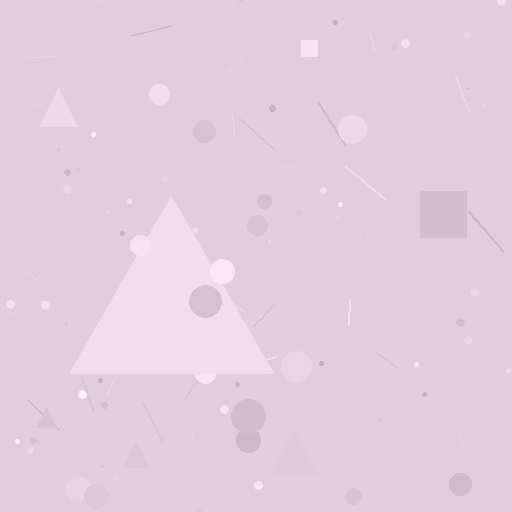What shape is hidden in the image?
A triangle is hidden in the image.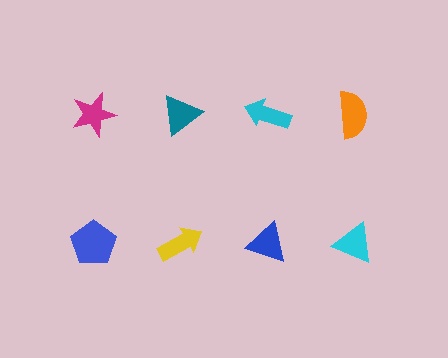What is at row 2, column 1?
A blue pentagon.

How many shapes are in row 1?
4 shapes.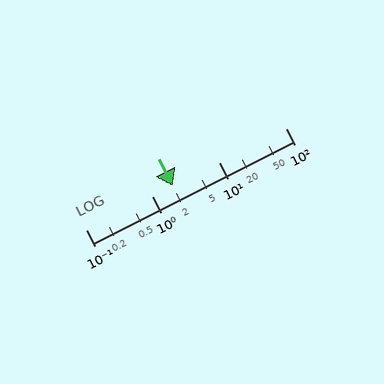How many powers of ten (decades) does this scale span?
The scale spans 3 decades, from 0.1 to 100.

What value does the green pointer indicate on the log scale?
The pointer indicates approximately 2.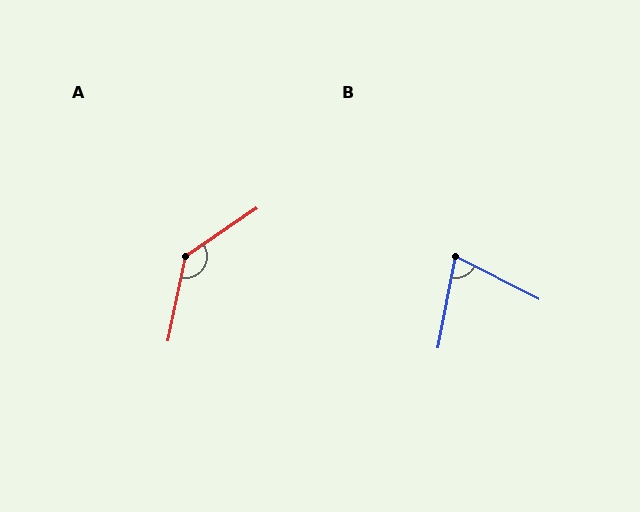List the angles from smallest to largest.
B (74°), A (135°).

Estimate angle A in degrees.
Approximately 135 degrees.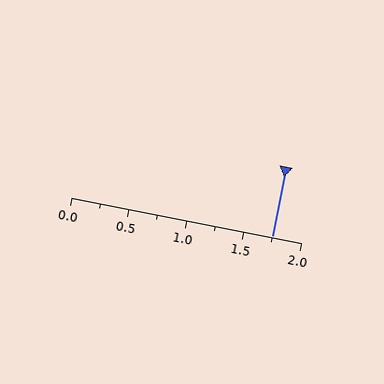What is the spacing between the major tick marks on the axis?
The major ticks are spaced 0.5 apart.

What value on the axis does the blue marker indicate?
The marker indicates approximately 1.75.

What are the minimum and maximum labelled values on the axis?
The axis runs from 0.0 to 2.0.